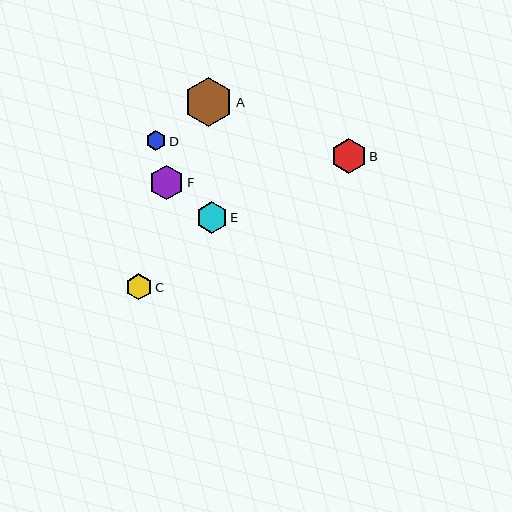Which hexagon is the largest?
Hexagon A is the largest with a size of approximately 49 pixels.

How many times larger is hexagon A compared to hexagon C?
Hexagon A is approximately 1.9 times the size of hexagon C.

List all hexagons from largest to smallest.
From largest to smallest: A, B, F, E, C, D.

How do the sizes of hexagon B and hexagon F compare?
Hexagon B and hexagon F are approximately the same size.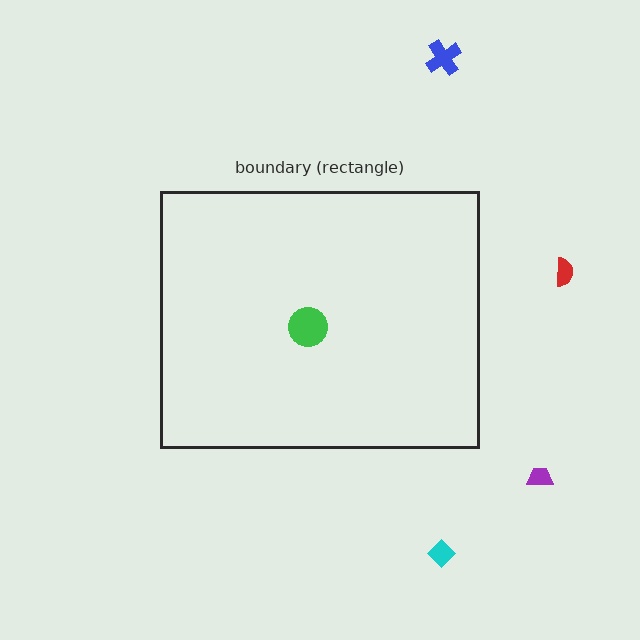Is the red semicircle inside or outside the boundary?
Outside.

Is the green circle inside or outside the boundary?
Inside.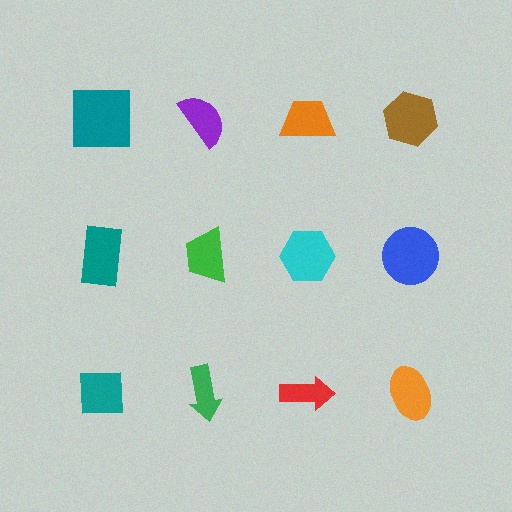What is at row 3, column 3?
A red arrow.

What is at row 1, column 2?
A purple semicircle.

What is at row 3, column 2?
A green arrow.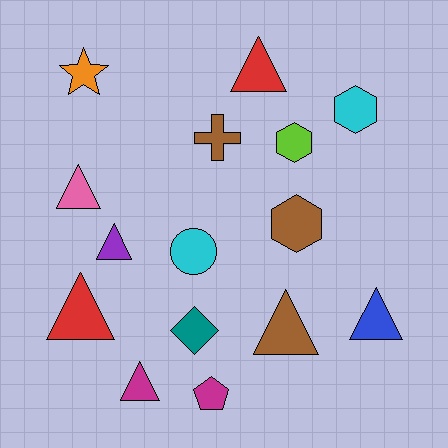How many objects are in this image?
There are 15 objects.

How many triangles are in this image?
There are 7 triangles.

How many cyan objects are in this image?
There are 2 cyan objects.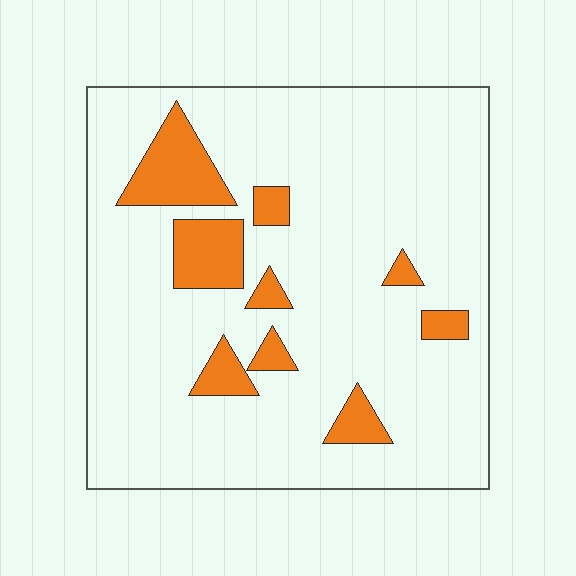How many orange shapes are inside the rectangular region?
9.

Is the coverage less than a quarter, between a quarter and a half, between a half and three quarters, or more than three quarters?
Less than a quarter.